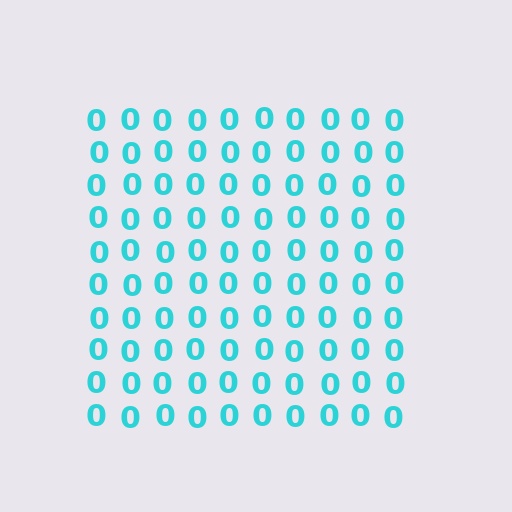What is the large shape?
The large shape is a square.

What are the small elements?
The small elements are digit 0's.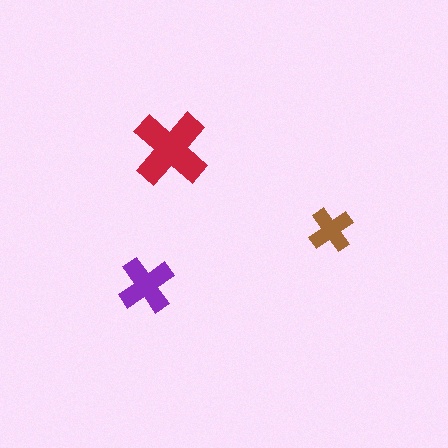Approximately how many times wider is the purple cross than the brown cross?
About 1.5 times wider.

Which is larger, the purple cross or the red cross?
The red one.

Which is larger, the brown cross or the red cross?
The red one.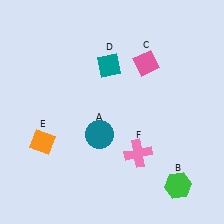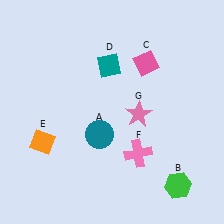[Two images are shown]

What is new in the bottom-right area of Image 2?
A pink star (G) was added in the bottom-right area of Image 2.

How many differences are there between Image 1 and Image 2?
There is 1 difference between the two images.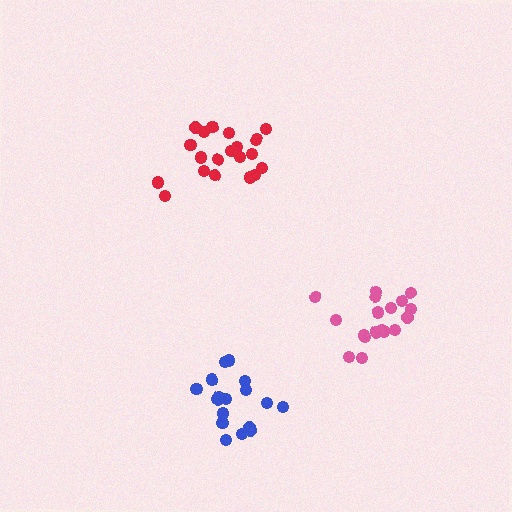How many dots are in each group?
Group 1: 18 dots, Group 2: 17 dots, Group 3: 20 dots (55 total).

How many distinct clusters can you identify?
There are 3 distinct clusters.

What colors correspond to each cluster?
The clusters are colored: pink, blue, red.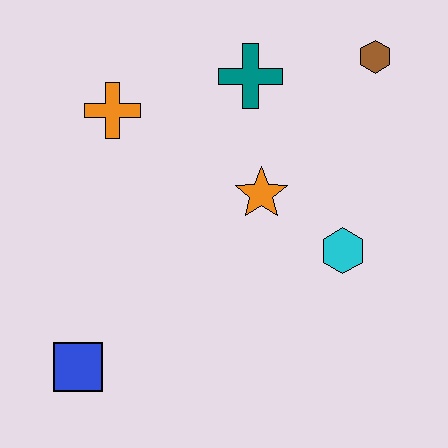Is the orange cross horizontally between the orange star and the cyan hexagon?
No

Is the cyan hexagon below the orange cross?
Yes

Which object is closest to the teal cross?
The orange star is closest to the teal cross.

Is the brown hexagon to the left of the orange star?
No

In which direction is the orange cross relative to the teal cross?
The orange cross is to the left of the teal cross.